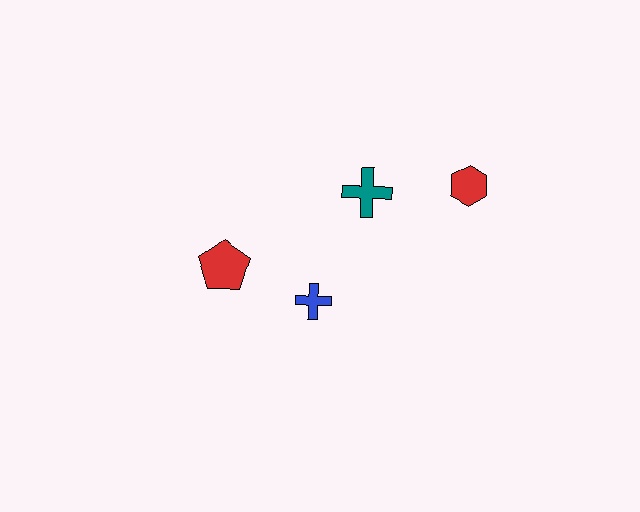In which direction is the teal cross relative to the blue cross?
The teal cross is above the blue cross.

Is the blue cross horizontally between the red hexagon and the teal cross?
No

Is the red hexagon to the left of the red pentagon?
No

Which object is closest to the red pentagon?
The blue cross is closest to the red pentagon.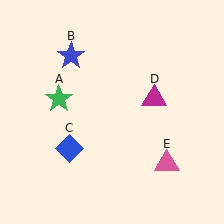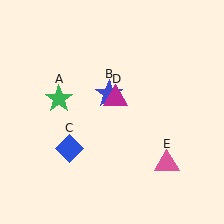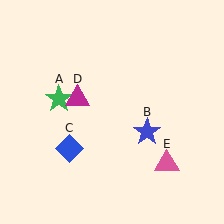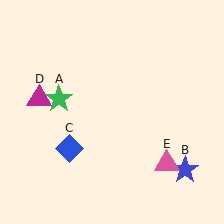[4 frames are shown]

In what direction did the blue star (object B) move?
The blue star (object B) moved down and to the right.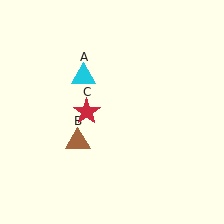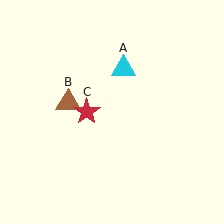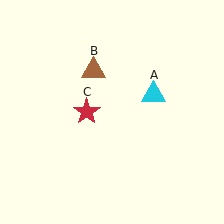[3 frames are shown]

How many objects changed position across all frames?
2 objects changed position: cyan triangle (object A), brown triangle (object B).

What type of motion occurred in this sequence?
The cyan triangle (object A), brown triangle (object B) rotated clockwise around the center of the scene.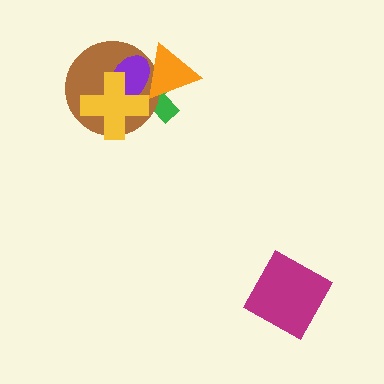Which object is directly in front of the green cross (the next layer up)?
The brown circle is directly in front of the green cross.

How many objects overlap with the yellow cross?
3 objects overlap with the yellow cross.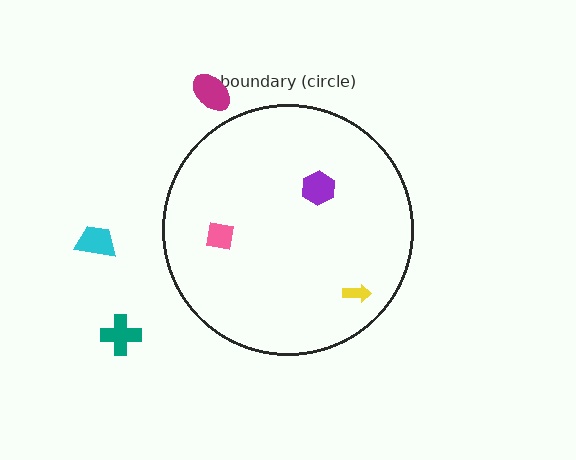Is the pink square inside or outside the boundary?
Inside.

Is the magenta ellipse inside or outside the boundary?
Outside.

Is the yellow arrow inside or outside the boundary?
Inside.